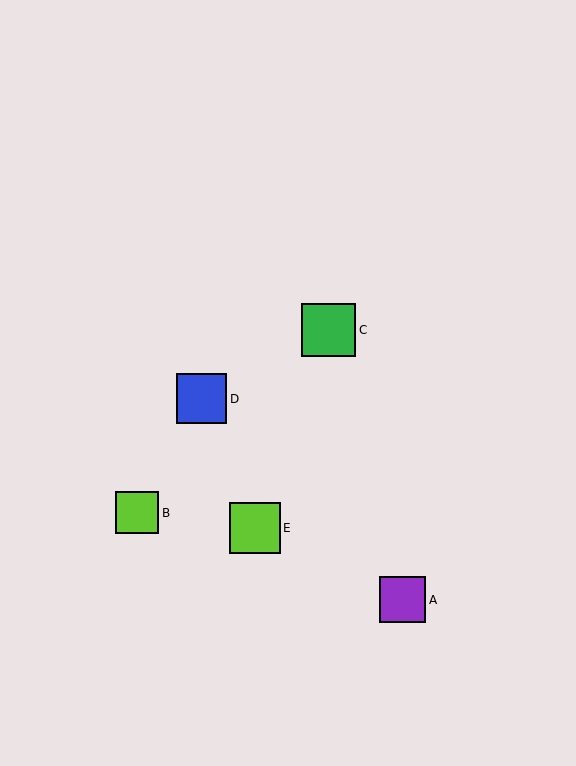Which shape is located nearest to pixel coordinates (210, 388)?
The blue square (labeled D) at (202, 399) is nearest to that location.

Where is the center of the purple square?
The center of the purple square is at (403, 600).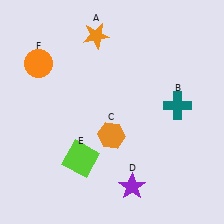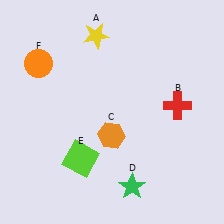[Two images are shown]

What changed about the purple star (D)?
In Image 1, D is purple. In Image 2, it changed to green.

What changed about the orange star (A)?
In Image 1, A is orange. In Image 2, it changed to yellow.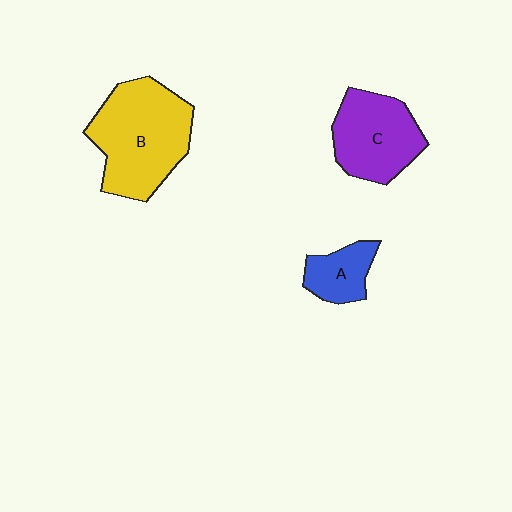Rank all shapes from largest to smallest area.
From largest to smallest: B (yellow), C (purple), A (blue).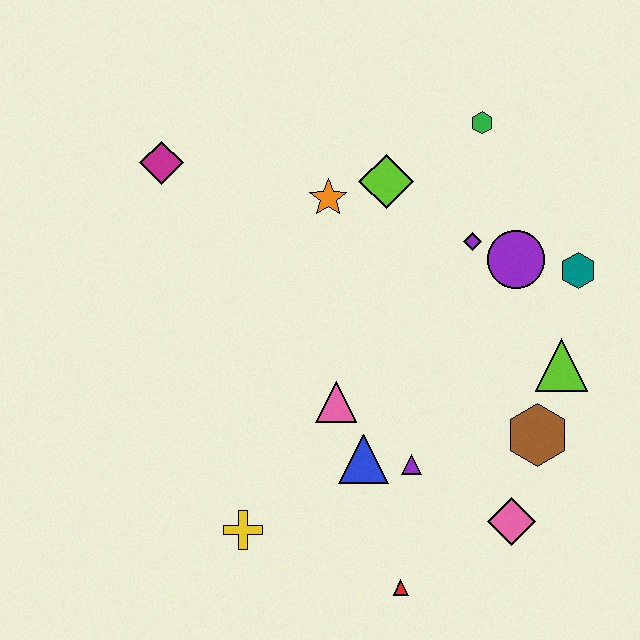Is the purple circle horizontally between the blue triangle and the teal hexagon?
Yes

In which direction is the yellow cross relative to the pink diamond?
The yellow cross is to the left of the pink diamond.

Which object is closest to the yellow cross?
The blue triangle is closest to the yellow cross.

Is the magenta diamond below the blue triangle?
No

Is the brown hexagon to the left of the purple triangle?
No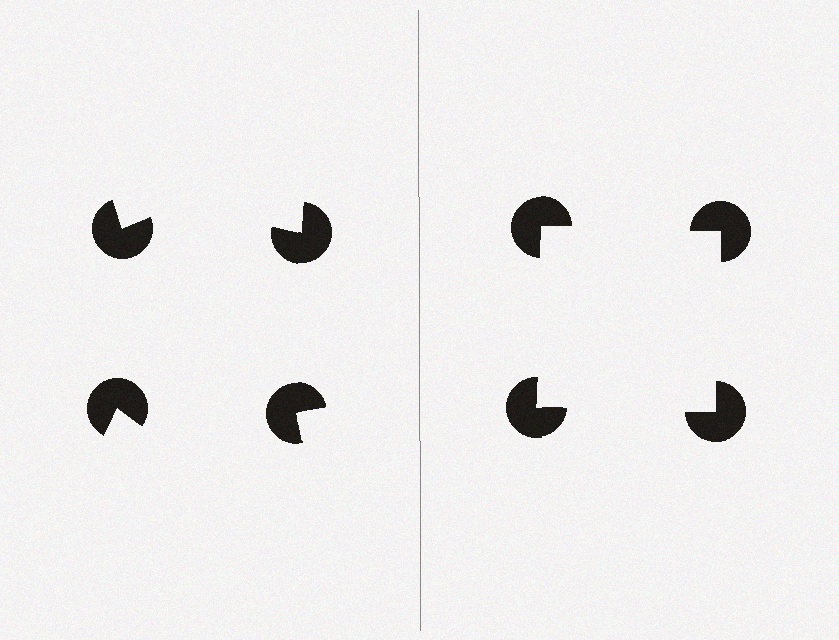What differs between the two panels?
The pac-man discs are positioned identically on both sides; only the wedge orientations differ. On the right they align to a square; on the left they are misaligned.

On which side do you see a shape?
An illusory square appears on the right side. On the left side the wedge cuts are rotated, so no coherent shape forms.